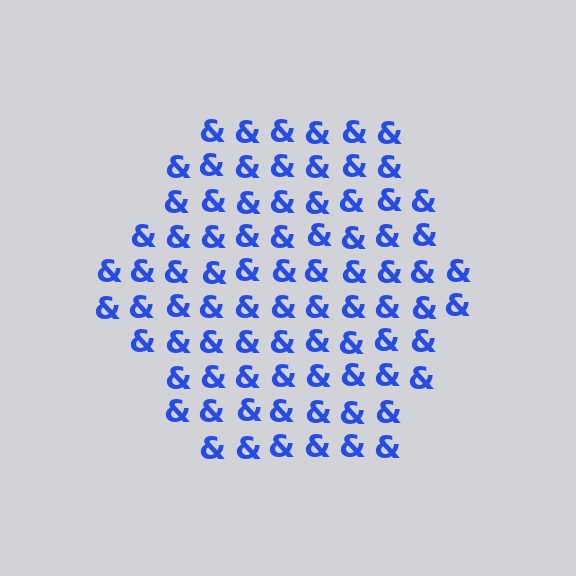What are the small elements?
The small elements are ampersands.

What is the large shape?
The large shape is a hexagon.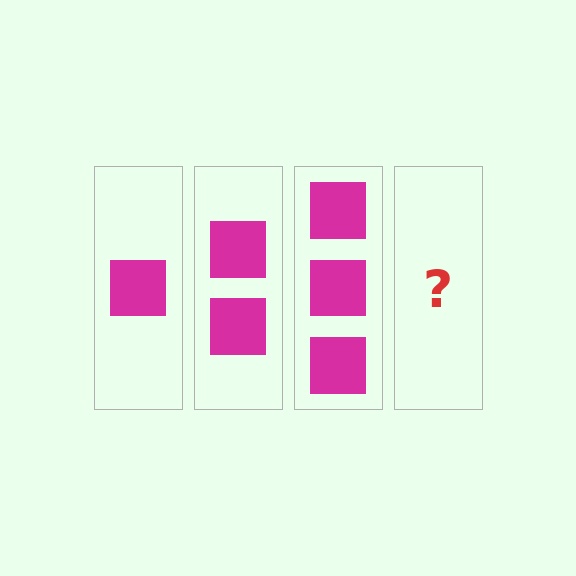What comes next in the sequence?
The next element should be 4 squares.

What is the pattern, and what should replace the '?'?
The pattern is that each step adds one more square. The '?' should be 4 squares.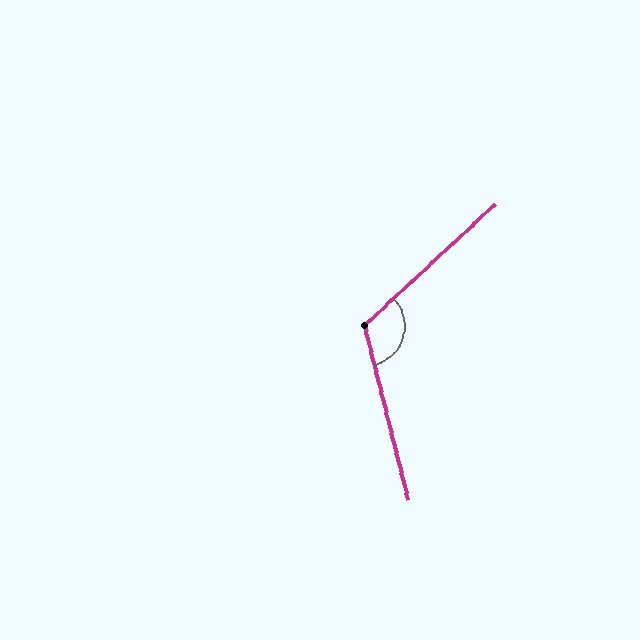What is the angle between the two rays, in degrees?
Approximately 119 degrees.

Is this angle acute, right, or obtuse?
It is obtuse.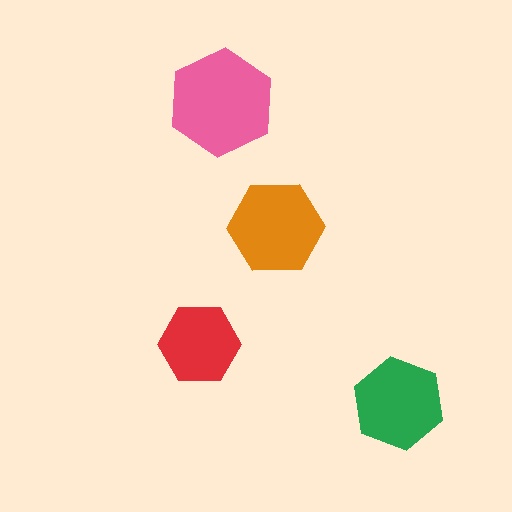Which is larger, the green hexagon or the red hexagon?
The green one.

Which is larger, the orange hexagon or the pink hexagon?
The pink one.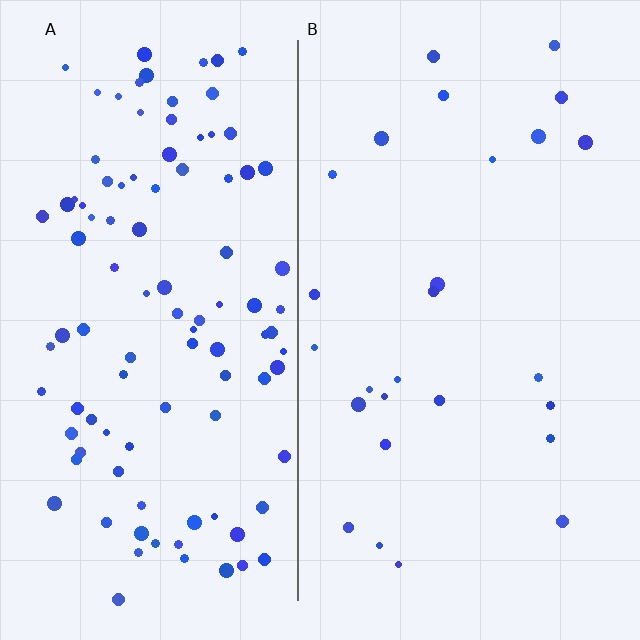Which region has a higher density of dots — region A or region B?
A (the left).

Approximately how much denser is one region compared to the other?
Approximately 4.0× — region A over region B.